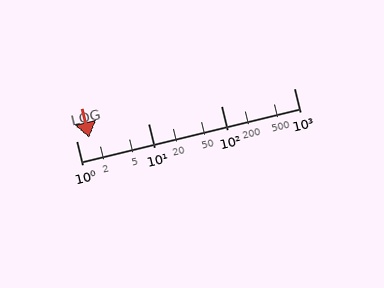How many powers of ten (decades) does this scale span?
The scale spans 3 decades, from 1 to 1000.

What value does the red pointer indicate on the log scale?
The pointer indicates approximately 1.5.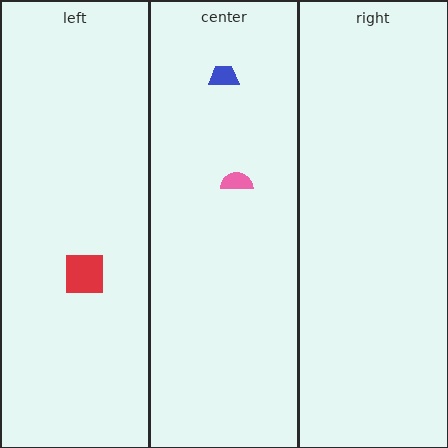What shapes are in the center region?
The pink semicircle, the blue trapezoid.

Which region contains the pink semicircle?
The center region.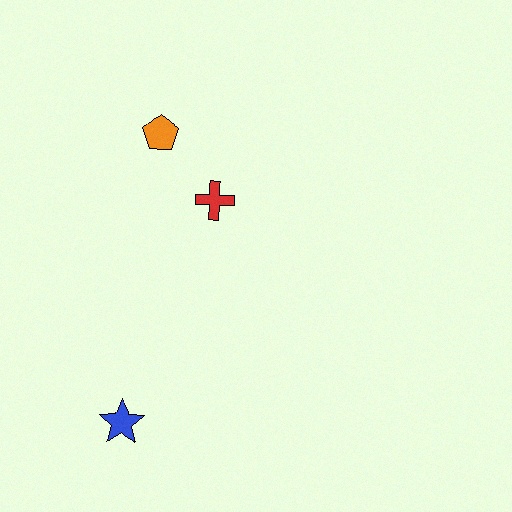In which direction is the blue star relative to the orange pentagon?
The blue star is below the orange pentagon.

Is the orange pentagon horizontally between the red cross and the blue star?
Yes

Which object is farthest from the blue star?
The orange pentagon is farthest from the blue star.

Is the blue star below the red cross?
Yes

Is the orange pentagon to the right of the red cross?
No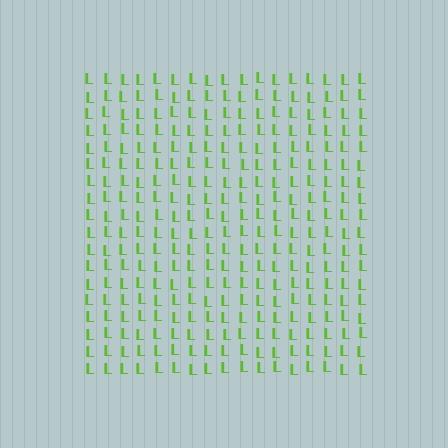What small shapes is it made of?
It is made of small letter L's.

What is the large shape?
The large shape is a square.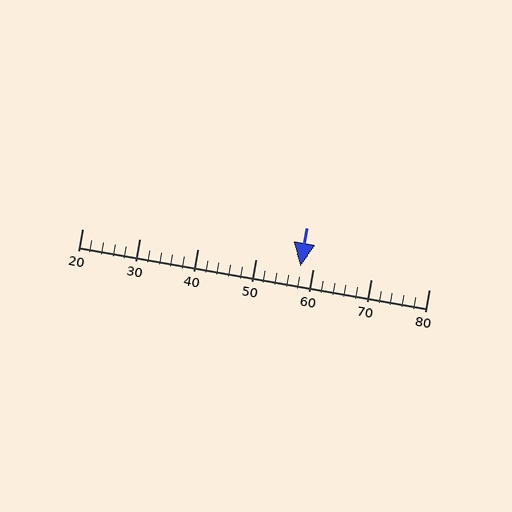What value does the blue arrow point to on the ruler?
The blue arrow points to approximately 58.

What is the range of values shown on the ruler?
The ruler shows values from 20 to 80.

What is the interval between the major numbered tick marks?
The major tick marks are spaced 10 units apart.